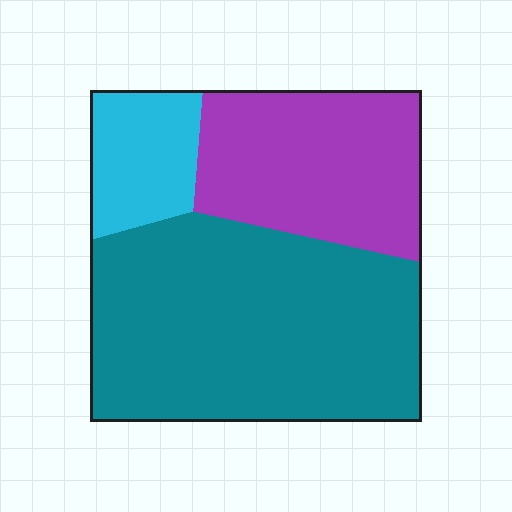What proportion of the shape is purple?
Purple covers about 30% of the shape.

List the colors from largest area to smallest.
From largest to smallest: teal, purple, cyan.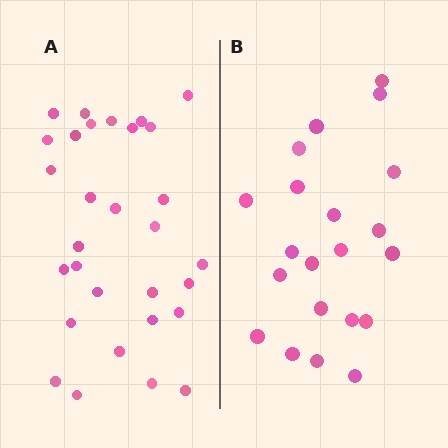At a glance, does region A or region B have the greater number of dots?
Region A (the left region) has more dots.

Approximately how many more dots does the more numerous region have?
Region A has roughly 8 or so more dots than region B.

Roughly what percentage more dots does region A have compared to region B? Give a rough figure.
About 45% more.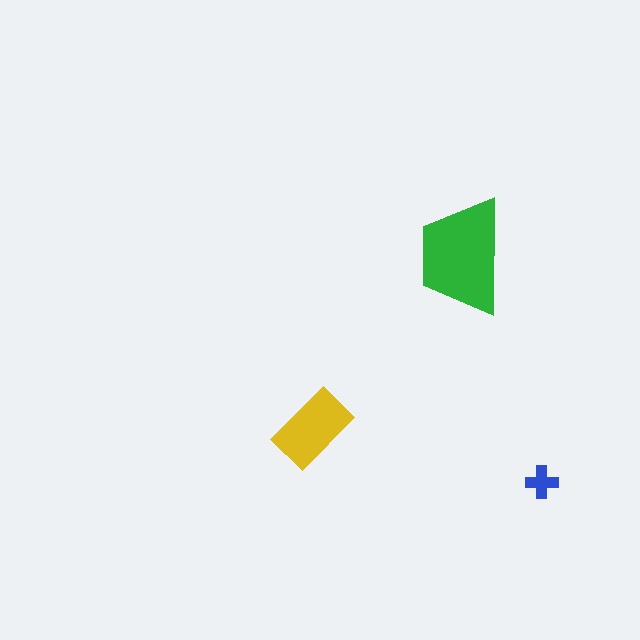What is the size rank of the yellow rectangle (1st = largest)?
2nd.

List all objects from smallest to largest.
The blue cross, the yellow rectangle, the green trapezoid.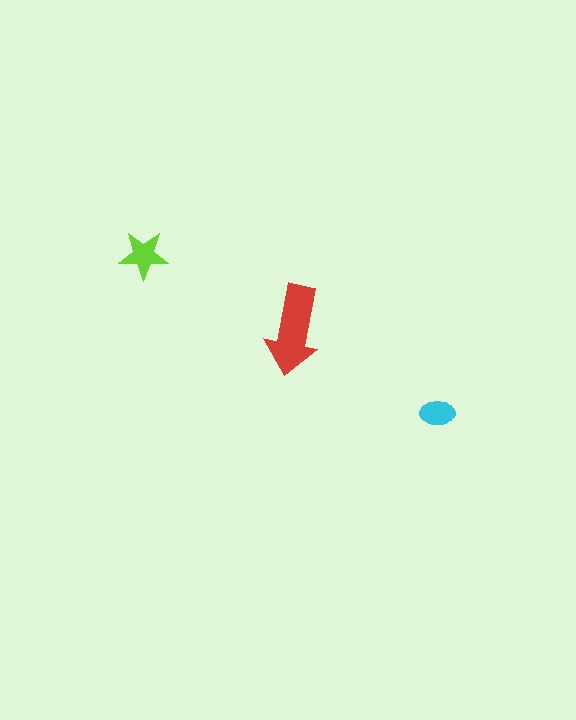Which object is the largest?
The red arrow.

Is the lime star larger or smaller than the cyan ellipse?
Larger.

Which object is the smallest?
The cyan ellipse.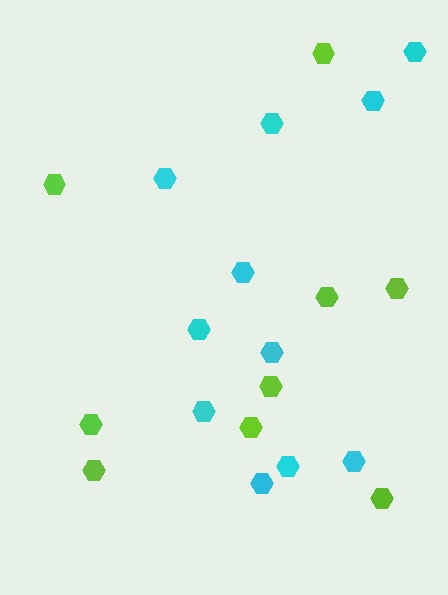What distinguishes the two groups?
There are 2 groups: one group of lime hexagons (9) and one group of cyan hexagons (11).